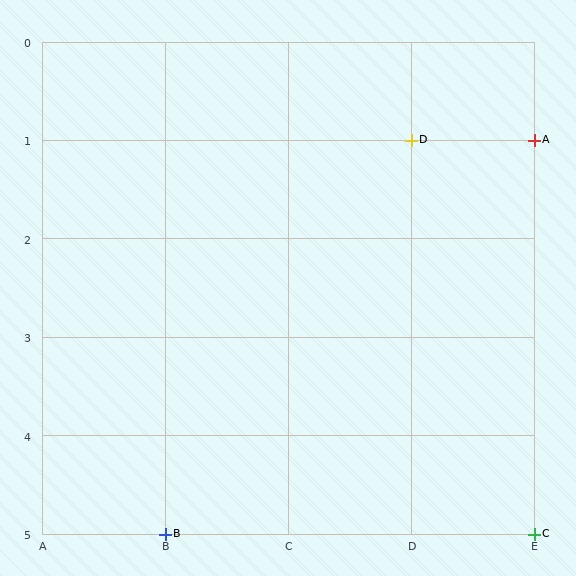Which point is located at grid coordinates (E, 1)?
Point A is at (E, 1).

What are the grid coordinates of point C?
Point C is at grid coordinates (E, 5).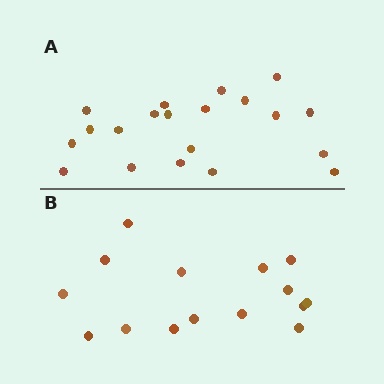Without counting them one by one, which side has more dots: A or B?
Region A (the top region) has more dots.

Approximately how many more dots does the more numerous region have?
Region A has about 5 more dots than region B.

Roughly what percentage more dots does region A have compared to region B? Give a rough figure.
About 35% more.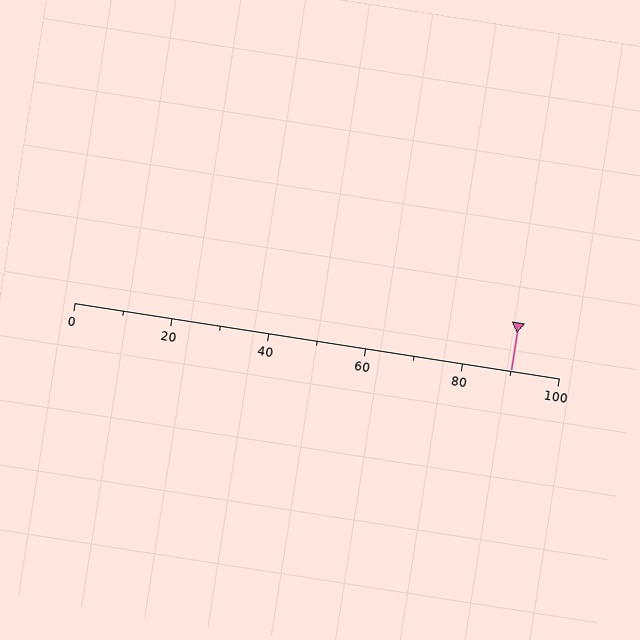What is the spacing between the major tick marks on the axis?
The major ticks are spaced 20 apart.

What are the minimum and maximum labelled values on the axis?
The axis runs from 0 to 100.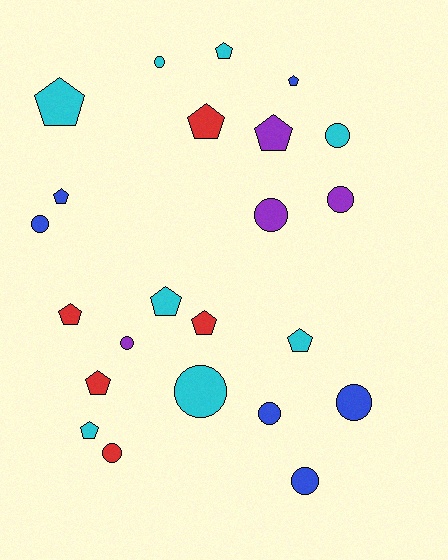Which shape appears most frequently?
Pentagon, with 12 objects.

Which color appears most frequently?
Cyan, with 8 objects.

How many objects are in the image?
There are 23 objects.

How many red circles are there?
There is 1 red circle.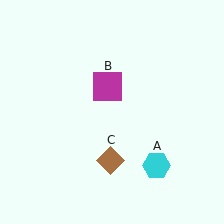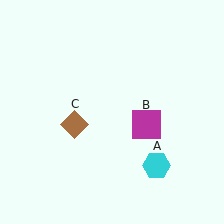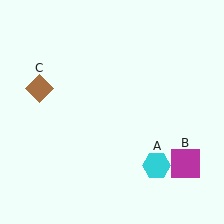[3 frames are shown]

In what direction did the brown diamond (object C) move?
The brown diamond (object C) moved up and to the left.